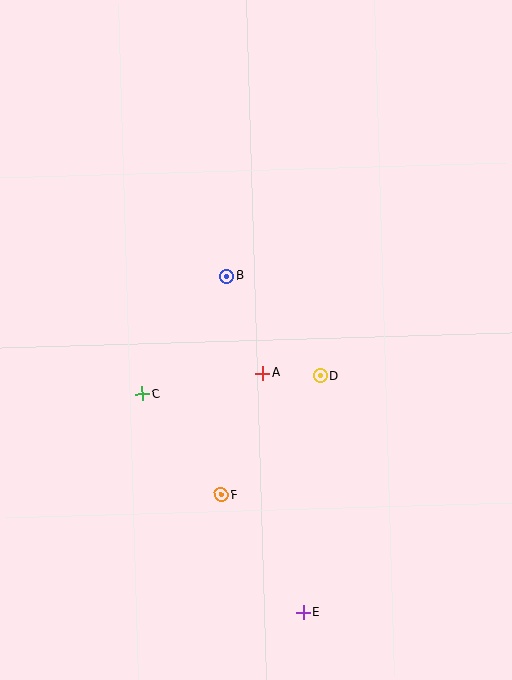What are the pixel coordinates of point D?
Point D is at (320, 376).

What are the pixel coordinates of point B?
Point B is at (227, 276).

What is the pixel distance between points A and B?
The distance between A and B is 104 pixels.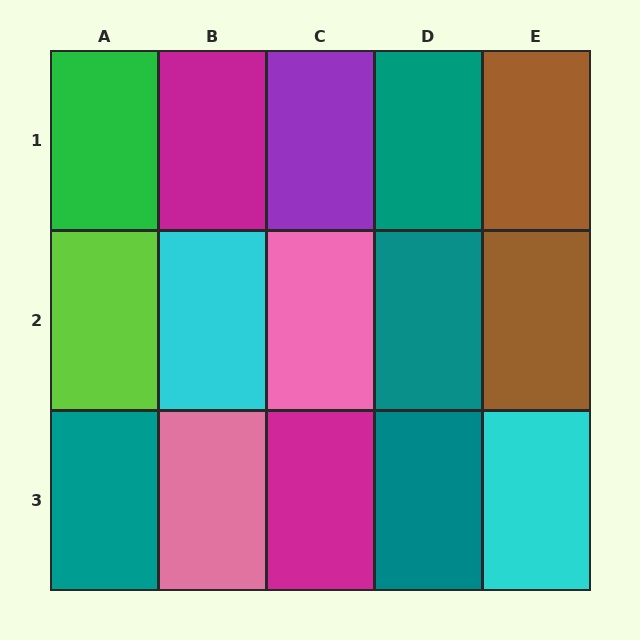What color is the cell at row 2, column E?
Brown.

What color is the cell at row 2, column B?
Cyan.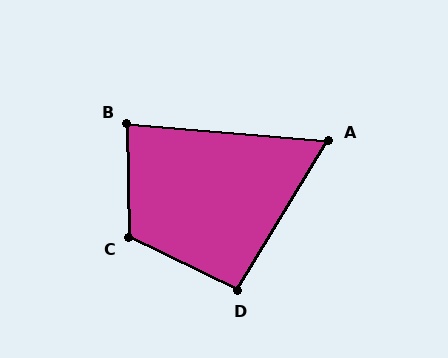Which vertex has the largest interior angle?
C, at approximately 117 degrees.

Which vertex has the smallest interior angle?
A, at approximately 63 degrees.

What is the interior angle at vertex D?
Approximately 96 degrees (obtuse).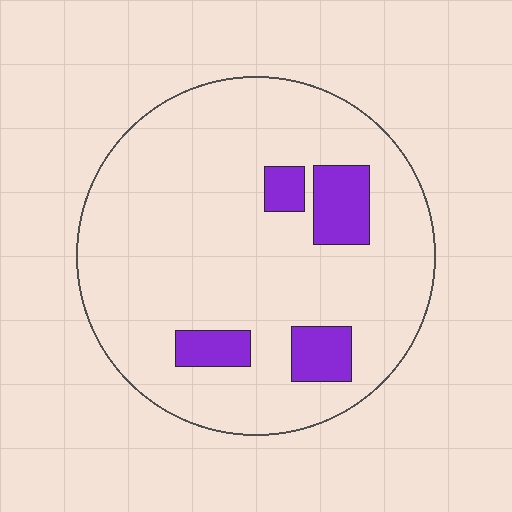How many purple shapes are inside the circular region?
4.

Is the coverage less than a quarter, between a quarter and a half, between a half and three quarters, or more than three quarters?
Less than a quarter.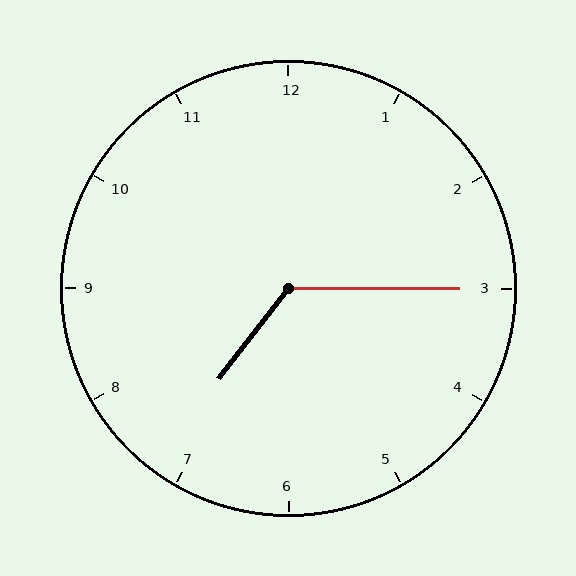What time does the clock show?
7:15.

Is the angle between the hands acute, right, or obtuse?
It is obtuse.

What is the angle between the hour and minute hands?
Approximately 128 degrees.